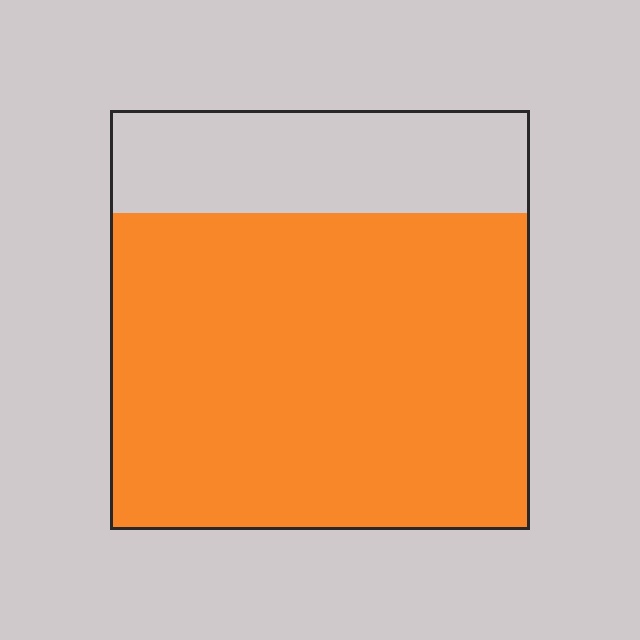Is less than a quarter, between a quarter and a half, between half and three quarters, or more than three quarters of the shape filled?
More than three quarters.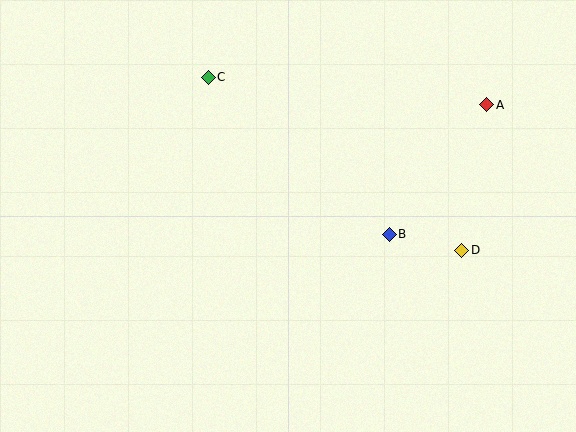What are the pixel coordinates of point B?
Point B is at (389, 235).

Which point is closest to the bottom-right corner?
Point D is closest to the bottom-right corner.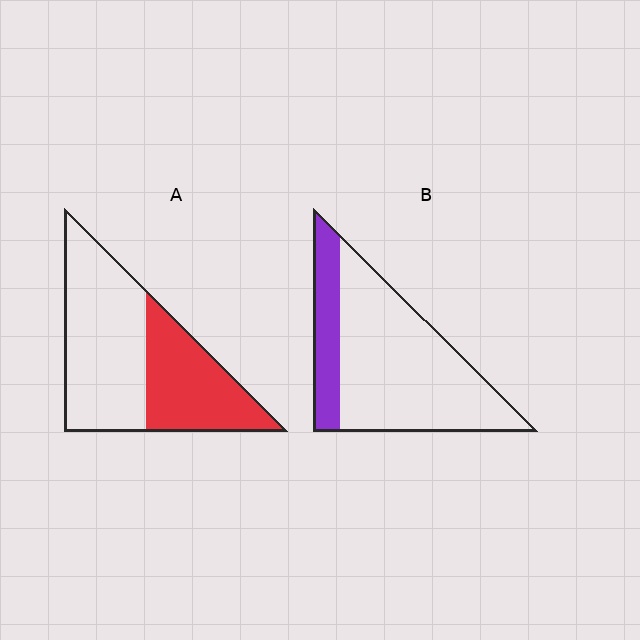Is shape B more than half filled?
No.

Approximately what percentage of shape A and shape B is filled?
A is approximately 40% and B is approximately 25%.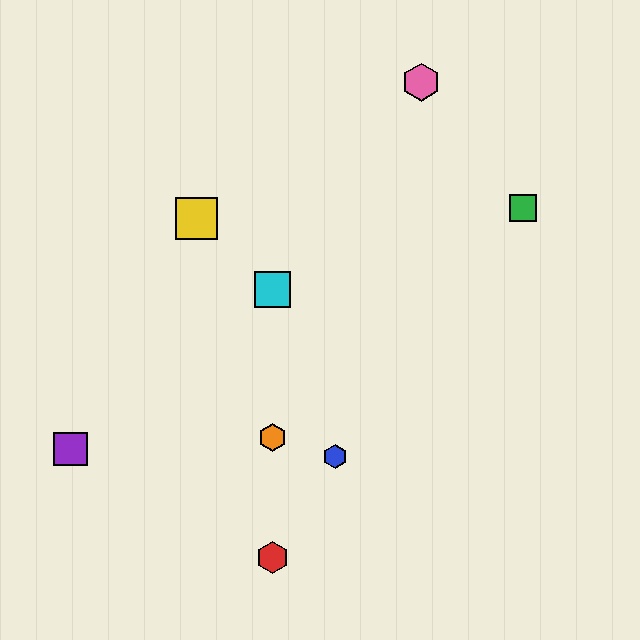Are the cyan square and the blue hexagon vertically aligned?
No, the cyan square is at x≈273 and the blue hexagon is at x≈335.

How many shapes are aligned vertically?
3 shapes (the red hexagon, the orange hexagon, the cyan square) are aligned vertically.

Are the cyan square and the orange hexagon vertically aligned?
Yes, both are at x≈273.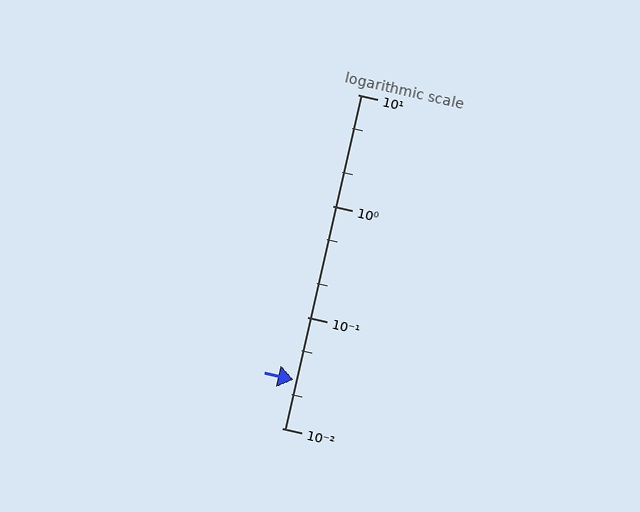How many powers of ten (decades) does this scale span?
The scale spans 3 decades, from 0.01 to 10.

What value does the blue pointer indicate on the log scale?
The pointer indicates approximately 0.027.